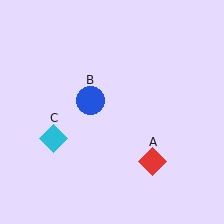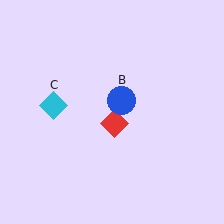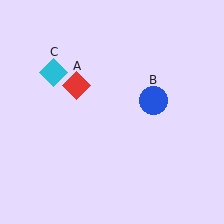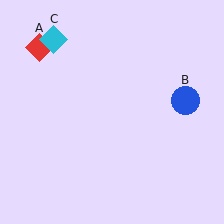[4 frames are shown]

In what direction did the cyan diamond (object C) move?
The cyan diamond (object C) moved up.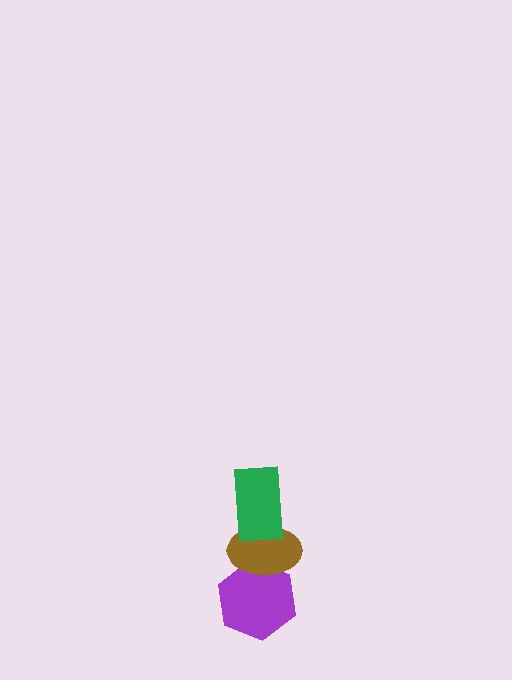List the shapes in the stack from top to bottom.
From top to bottom: the green rectangle, the brown ellipse, the purple hexagon.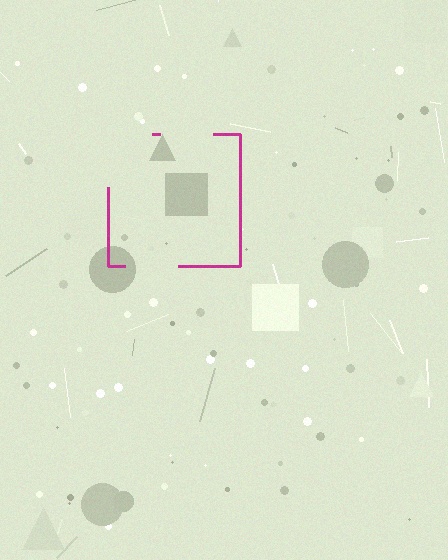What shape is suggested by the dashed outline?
The dashed outline suggests a square.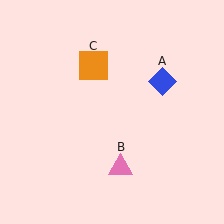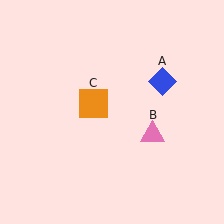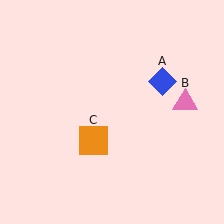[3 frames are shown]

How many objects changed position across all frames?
2 objects changed position: pink triangle (object B), orange square (object C).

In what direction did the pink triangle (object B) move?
The pink triangle (object B) moved up and to the right.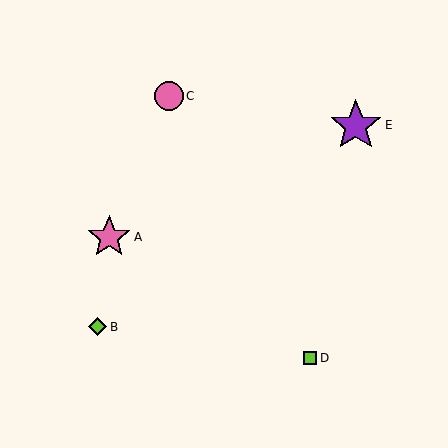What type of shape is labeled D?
Shape D is a lime square.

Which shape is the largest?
The purple star (labeled E) is the largest.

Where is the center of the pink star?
The center of the pink star is at (109, 237).